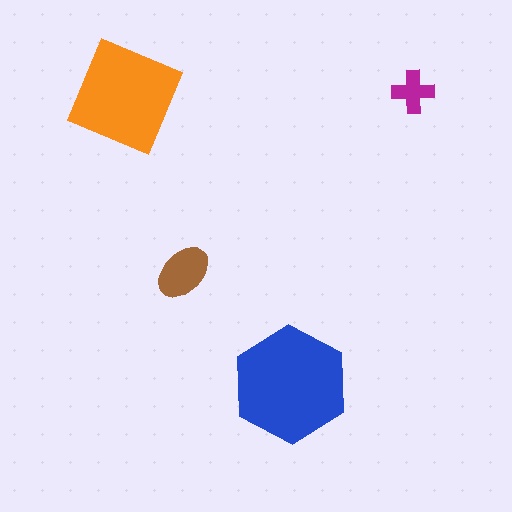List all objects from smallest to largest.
The magenta cross, the brown ellipse, the orange diamond, the blue hexagon.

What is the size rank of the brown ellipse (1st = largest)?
3rd.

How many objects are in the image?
There are 4 objects in the image.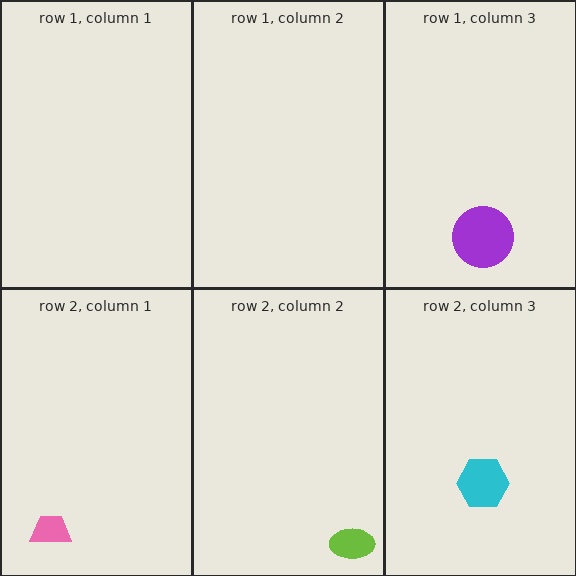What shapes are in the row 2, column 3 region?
The cyan hexagon.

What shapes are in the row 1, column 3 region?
The purple circle.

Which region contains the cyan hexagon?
The row 2, column 3 region.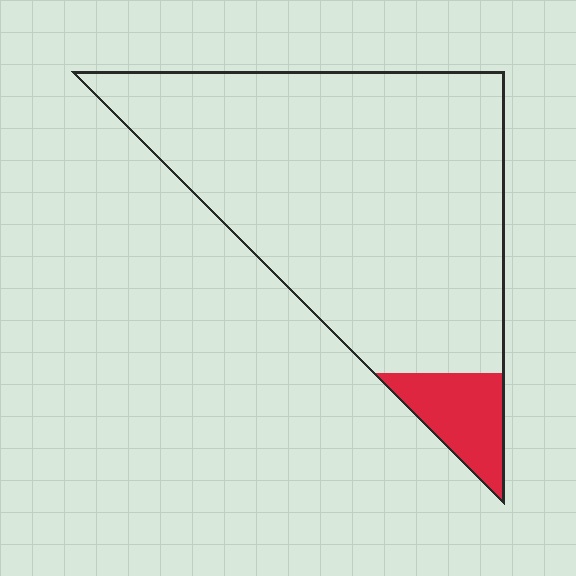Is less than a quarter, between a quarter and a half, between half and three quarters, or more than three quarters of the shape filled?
Less than a quarter.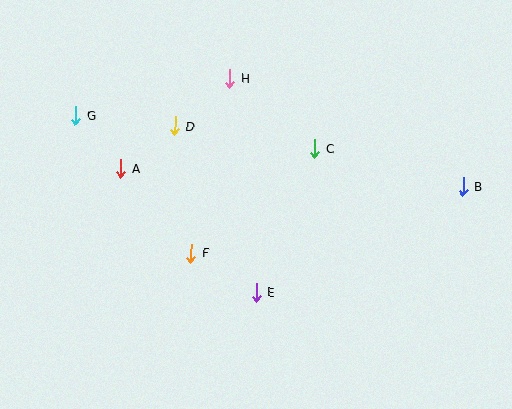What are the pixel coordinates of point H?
Point H is at (230, 78).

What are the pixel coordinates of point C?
Point C is at (314, 149).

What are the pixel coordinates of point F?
Point F is at (191, 253).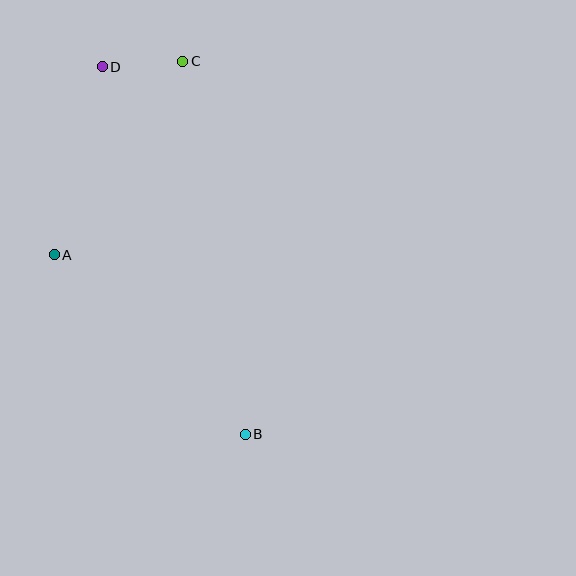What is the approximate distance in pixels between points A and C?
The distance between A and C is approximately 232 pixels.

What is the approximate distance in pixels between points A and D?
The distance between A and D is approximately 194 pixels.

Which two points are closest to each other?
Points C and D are closest to each other.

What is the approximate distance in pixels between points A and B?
The distance between A and B is approximately 262 pixels.